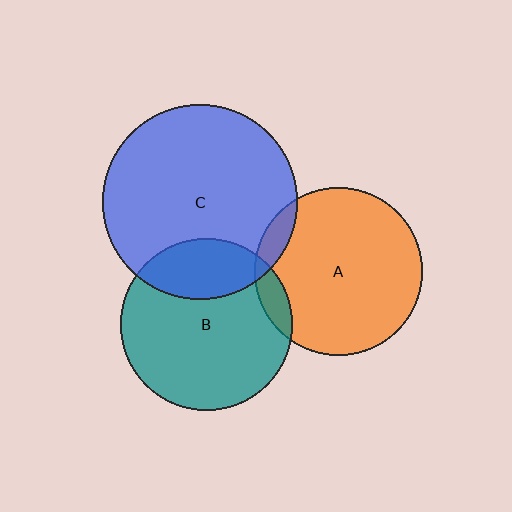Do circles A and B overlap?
Yes.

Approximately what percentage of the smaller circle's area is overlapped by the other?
Approximately 10%.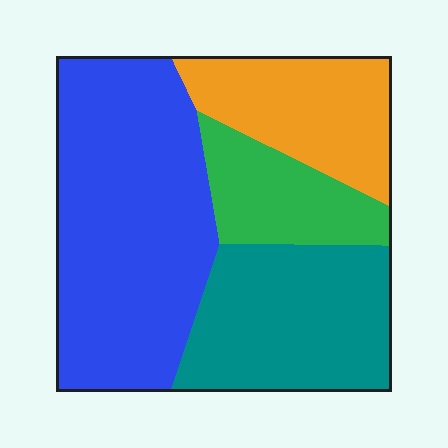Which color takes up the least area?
Green, at roughly 15%.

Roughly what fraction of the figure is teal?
Teal covers about 25% of the figure.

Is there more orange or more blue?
Blue.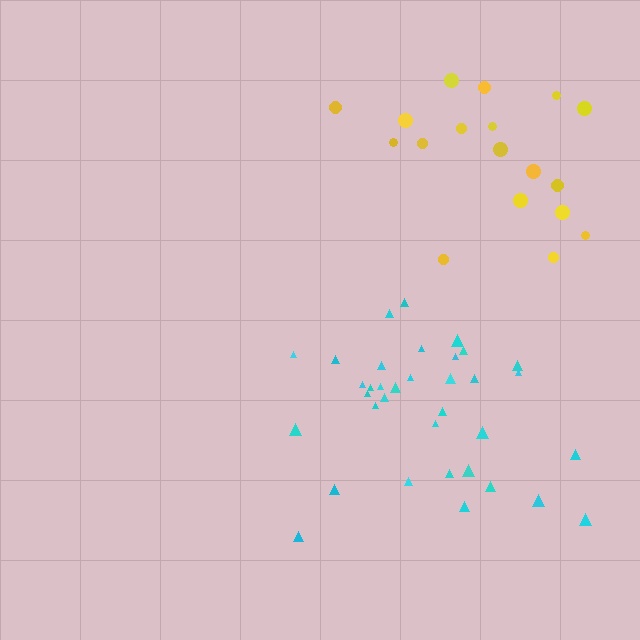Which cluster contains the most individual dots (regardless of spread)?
Cyan (35).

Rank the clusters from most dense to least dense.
cyan, yellow.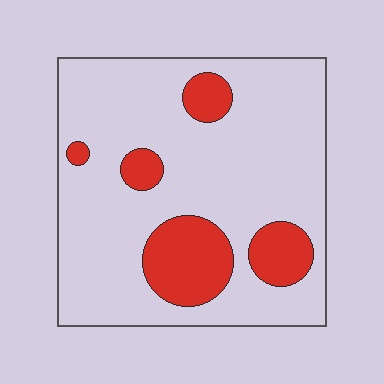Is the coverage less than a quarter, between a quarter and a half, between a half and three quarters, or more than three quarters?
Less than a quarter.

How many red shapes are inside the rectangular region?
5.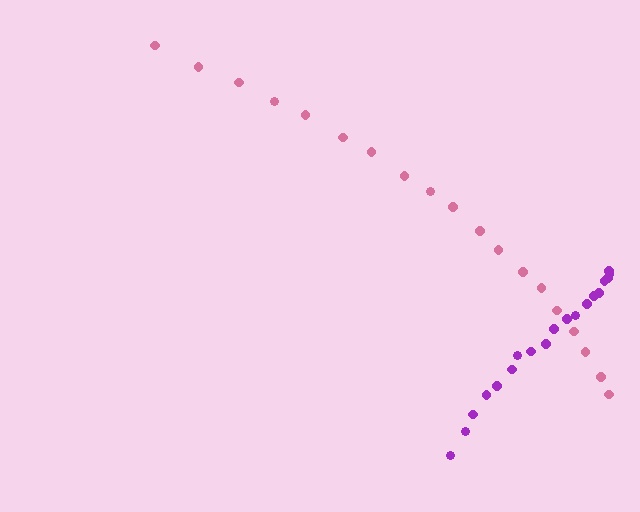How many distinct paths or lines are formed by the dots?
There are 2 distinct paths.